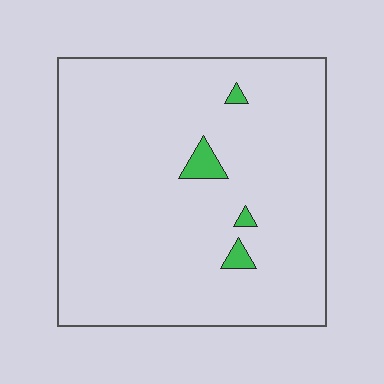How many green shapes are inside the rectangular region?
4.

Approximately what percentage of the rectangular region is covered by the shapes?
Approximately 5%.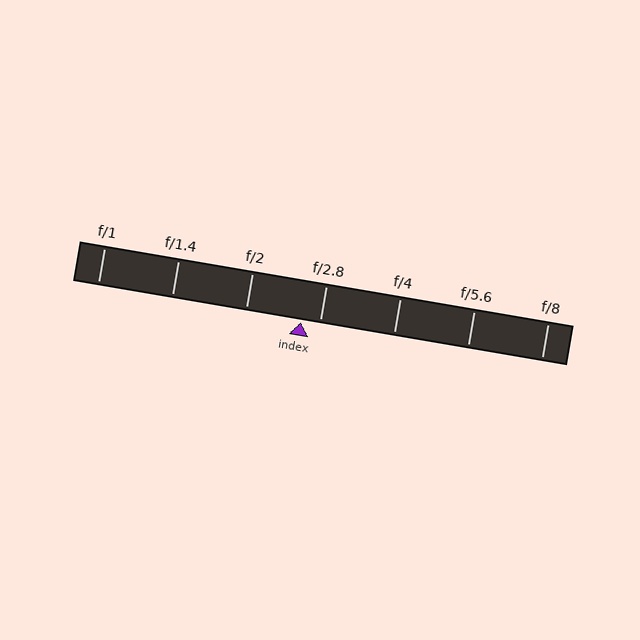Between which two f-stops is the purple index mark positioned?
The index mark is between f/2 and f/2.8.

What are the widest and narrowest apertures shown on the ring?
The widest aperture shown is f/1 and the narrowest is f/8.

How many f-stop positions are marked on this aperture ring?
There are 7 f-stop positions marked.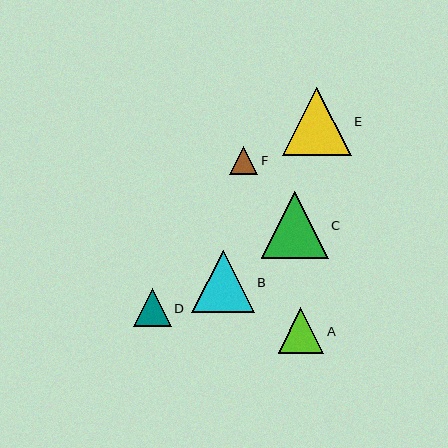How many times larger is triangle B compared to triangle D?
Triangle B is approximately 1.6 times the size of triangle D.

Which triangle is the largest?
Triangle E is the largest with a size of approximately 69 pixels.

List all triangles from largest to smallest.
From largest to smallest: E, C, B, A, D, F.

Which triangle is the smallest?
Triangle F is the smallest with a size of approximately 28 pixels.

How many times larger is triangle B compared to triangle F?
Triangle B is approximately 2.2 times the size of triangle F.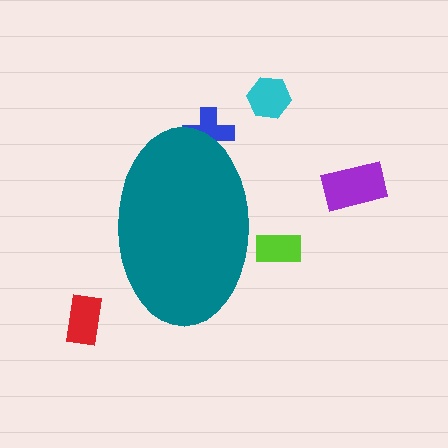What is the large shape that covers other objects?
A teal ellipse.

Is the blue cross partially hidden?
Yes, the blue cross is partially hidden behind the teal ellipse.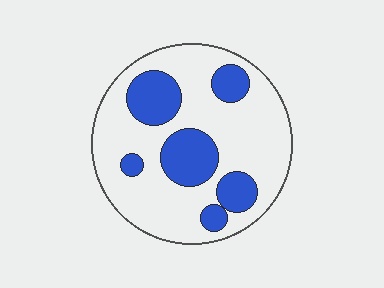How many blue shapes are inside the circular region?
6.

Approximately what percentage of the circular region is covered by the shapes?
Approximately 30%.